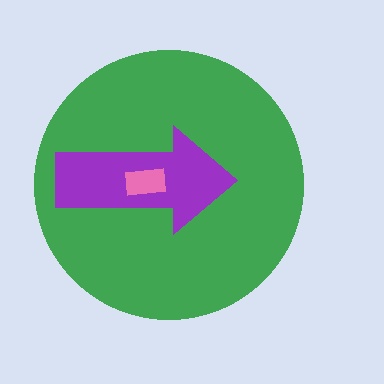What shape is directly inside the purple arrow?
The pink rectangle.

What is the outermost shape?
The green circle.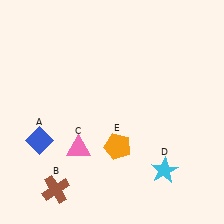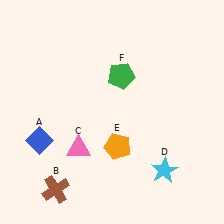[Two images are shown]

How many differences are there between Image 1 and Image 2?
There is 1 difference between the two images.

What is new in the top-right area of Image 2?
A green pentagon (F) was added in the top-right area of Image 2.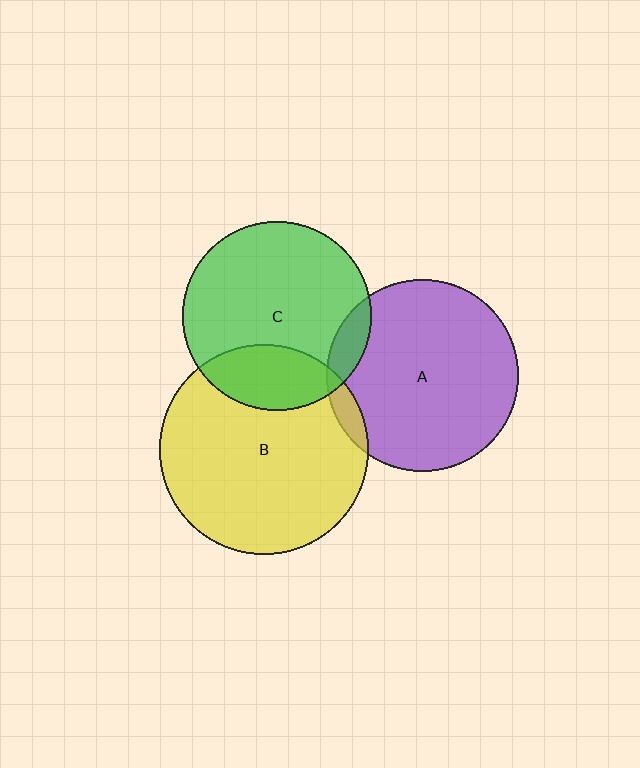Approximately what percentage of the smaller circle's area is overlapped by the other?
Approximately 5%.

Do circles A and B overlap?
Yes.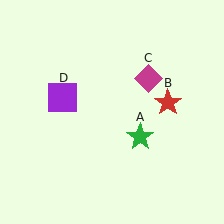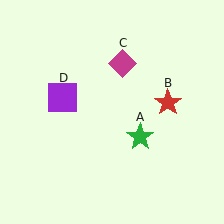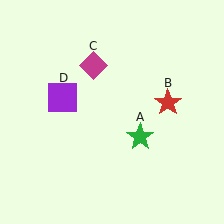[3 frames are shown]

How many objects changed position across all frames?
1 object changed position: magenta diamond (object C).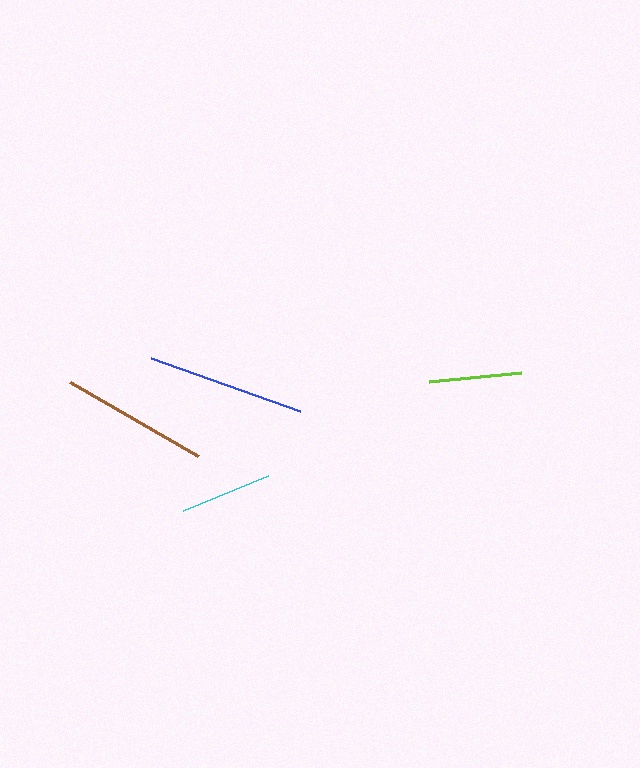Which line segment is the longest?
The blue line is the longest at approximately 159 pixels.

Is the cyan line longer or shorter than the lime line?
The lime line is longer than the cyan line.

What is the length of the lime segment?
The lime segment is approximately 93 pixels long.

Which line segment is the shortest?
The cyan line is the shortest at approximately 92 pixels.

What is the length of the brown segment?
The brown segment is approximately 148 pixels long.